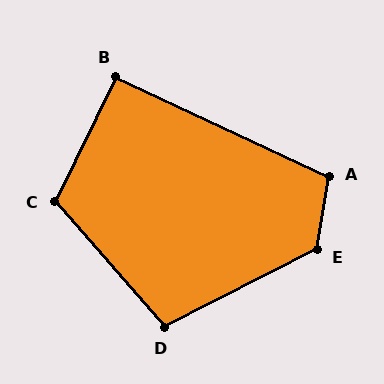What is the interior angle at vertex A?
Approximately 106 degrees (obtuse).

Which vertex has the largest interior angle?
E, at approximately 126 degrees.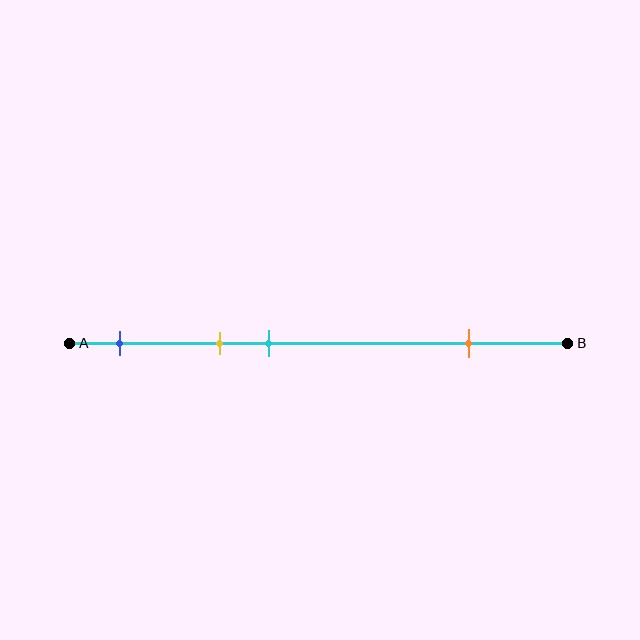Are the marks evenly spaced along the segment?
No, the marks are not evenly spaced.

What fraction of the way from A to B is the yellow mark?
The yellow mark is approximately 30% (0.3) of the way from A to B.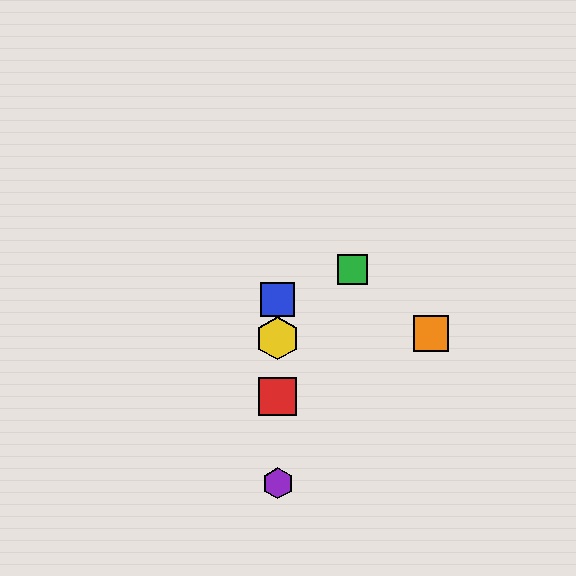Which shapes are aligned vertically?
The red square, the blue square, the yellow hexagon, the purple hexagon are aligned vertically.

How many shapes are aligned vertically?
4 shapes (the red square, the blue square, the yellow hexagon, the purple hexagon) are aligned vertically.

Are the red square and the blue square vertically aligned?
Yes, both are at x≈278.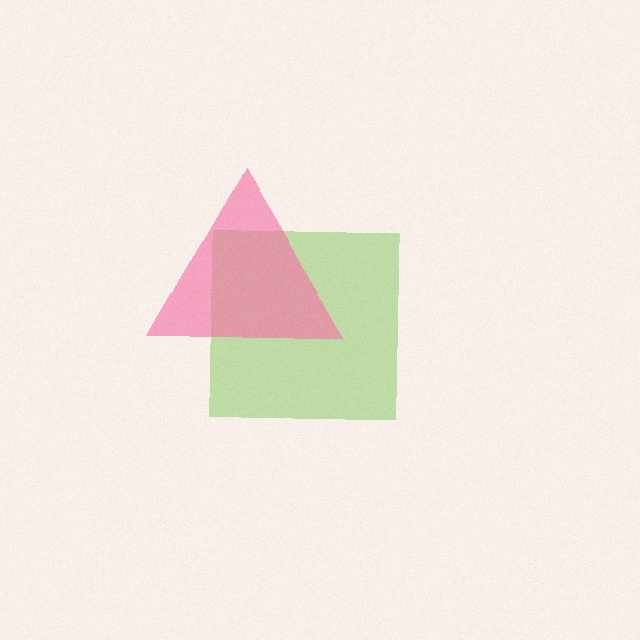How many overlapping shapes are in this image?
There are 2 overlapping shapes in the image.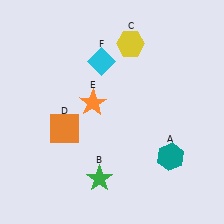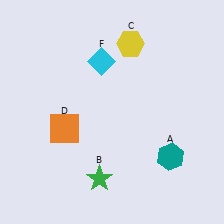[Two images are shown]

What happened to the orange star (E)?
The orange star (E) was removed in Image 2. It was in the top-left area of Image 1.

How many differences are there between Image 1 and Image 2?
There is 1 difference between the two images.